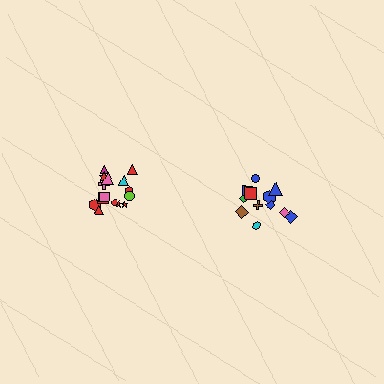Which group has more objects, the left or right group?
The left group.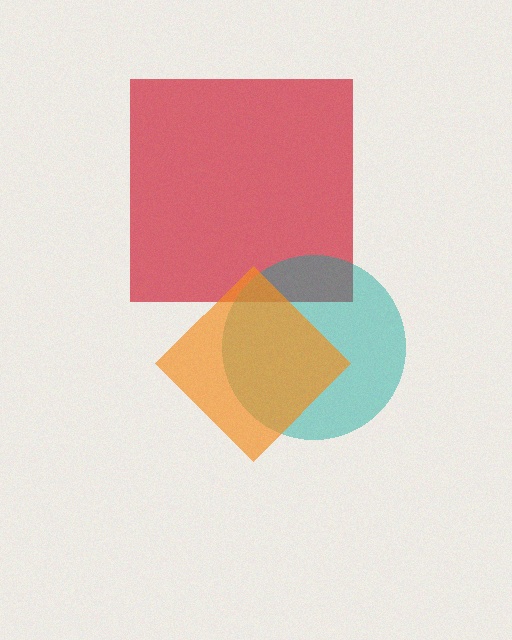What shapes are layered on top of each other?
The layered shapes are: a red square, a teal circle, an orange diamond.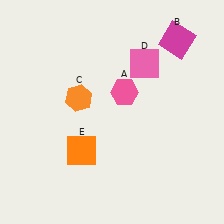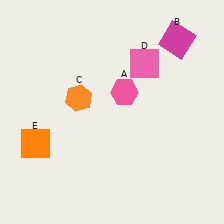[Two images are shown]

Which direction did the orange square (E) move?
The orange square (E) moved left.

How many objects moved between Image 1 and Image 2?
1 object moved between the two images.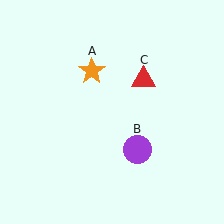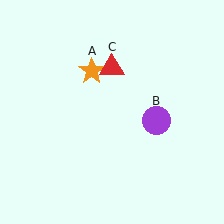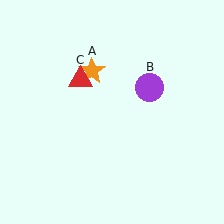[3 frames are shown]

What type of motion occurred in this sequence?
The purple circle (object B), red triangle (object C) rotated counterclockwise around the center of the scene.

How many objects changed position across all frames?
2 objects changed position: purple circle (object B), red triangle (object C).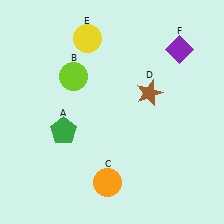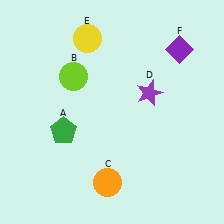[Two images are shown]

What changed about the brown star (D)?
In Image 1, D is brown. In Image 2, it changed to purple.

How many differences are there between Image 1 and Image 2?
There is 1 difference between the two images.